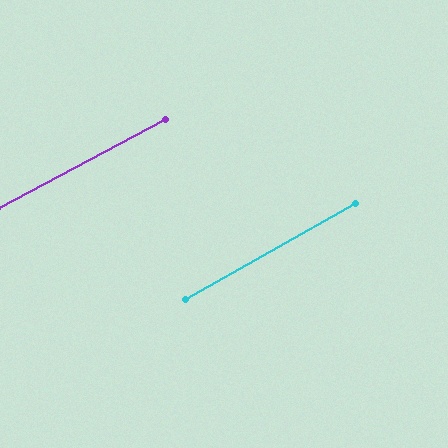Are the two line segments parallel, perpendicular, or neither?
Parallel — their directions differ by only 1.6°.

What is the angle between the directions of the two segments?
Approximately 2 degrees.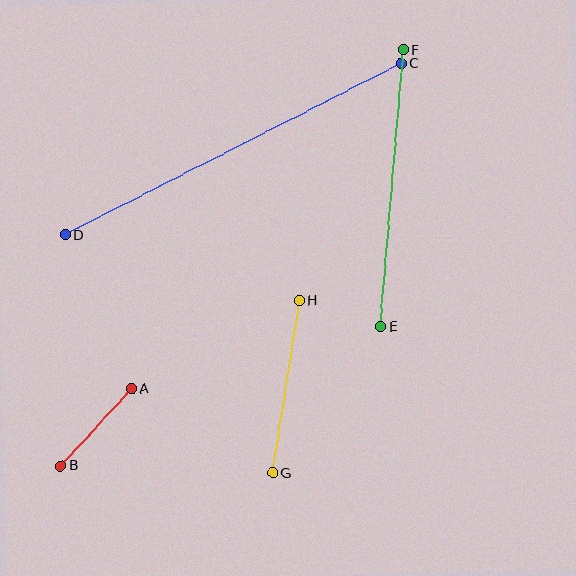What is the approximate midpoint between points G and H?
The midpoint is at approximately (286, 387) pixels.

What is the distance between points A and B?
The distance is approximately 105 pixels.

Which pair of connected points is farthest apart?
Points C and D are farthest apart.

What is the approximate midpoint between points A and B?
The midpoint is at approximately (96, 427) pixels.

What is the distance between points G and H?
The distance is approximately 175 pixels.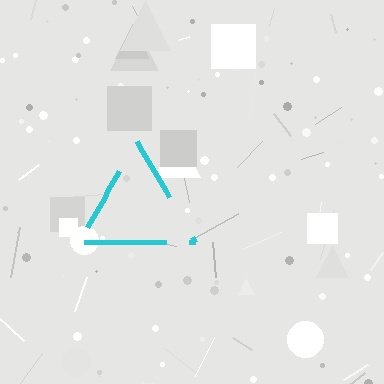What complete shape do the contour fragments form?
The contour fragments form a triangle.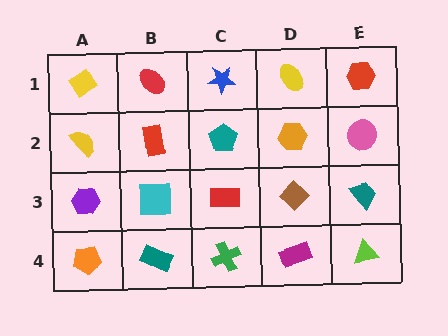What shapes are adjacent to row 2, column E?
A red hexagon (row 1, column E), a teal trapezoid (row 3, column E), an orange hexagon (row 2, column D).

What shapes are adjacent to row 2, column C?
A blue star (row 1, column C), a red rectangle (row 3, column C), a red rectangle (row 2, column B), an orange hexagon (row 2, column D).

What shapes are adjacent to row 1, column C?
A teal pentagon (row 2, column C), a red ellipse (row 1, column B), a yellow ellipse (row 1, column D).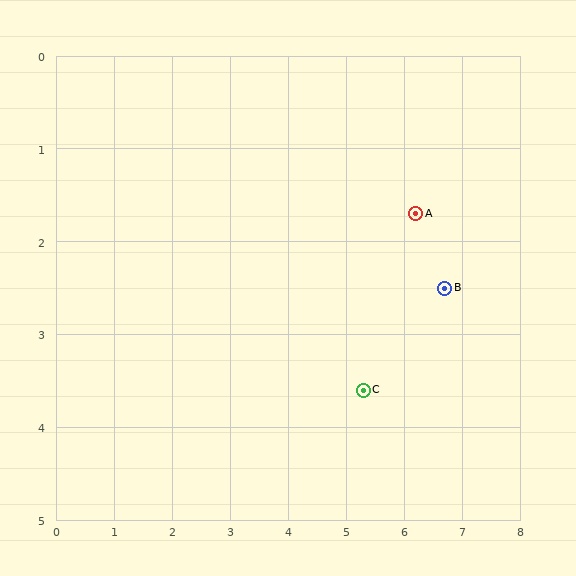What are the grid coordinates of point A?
Point A is at approximately (6.2, 1.7).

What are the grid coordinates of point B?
Point B is at approximately (6.7, 2.5).